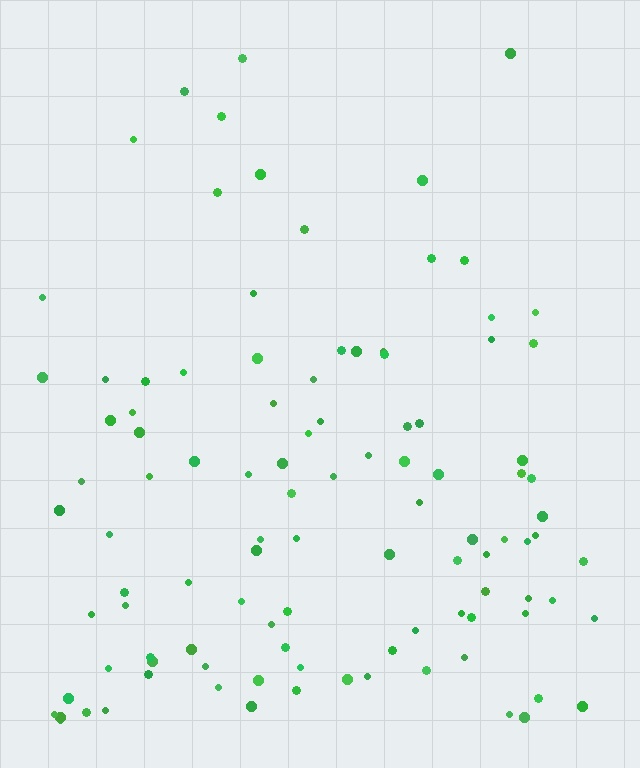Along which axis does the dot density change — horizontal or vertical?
Vertical.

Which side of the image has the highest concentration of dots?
The bottom.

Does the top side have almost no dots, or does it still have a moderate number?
Still a moderate number, just noticeably fewer than the bottom.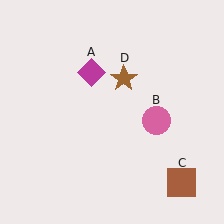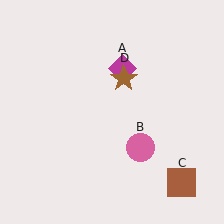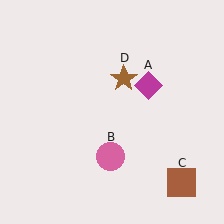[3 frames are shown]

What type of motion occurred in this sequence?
The magenta diamond (object A), pink circle (object B) rotated clockwise around the center of the scene.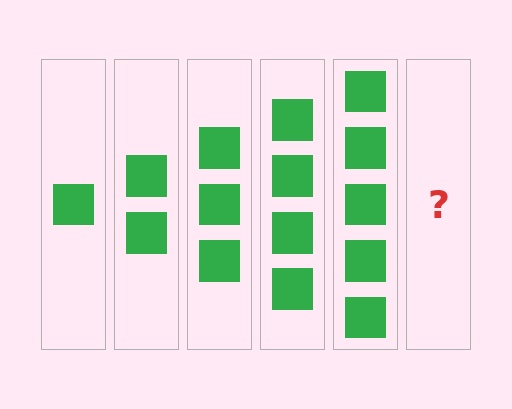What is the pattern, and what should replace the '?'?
The pattern is that each step adds one more square. The '?' should be 6 squares.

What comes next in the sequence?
The next element should be 6 squares.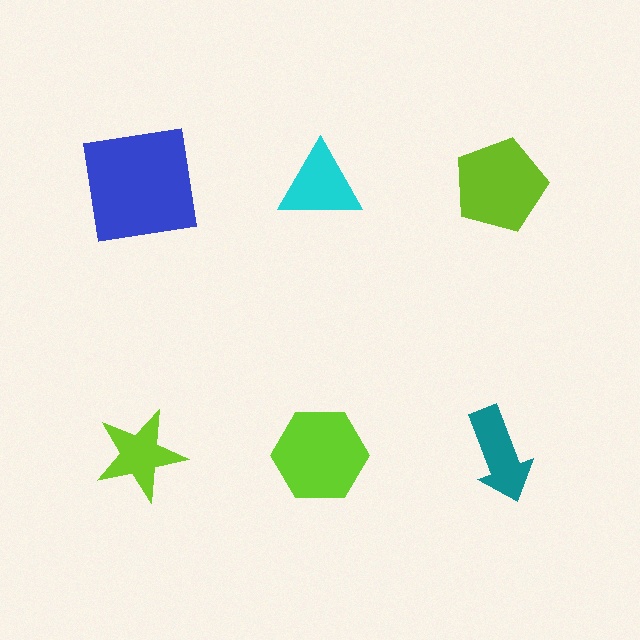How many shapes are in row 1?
3 shapes.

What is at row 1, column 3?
A lime pentagon.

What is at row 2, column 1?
A lime star.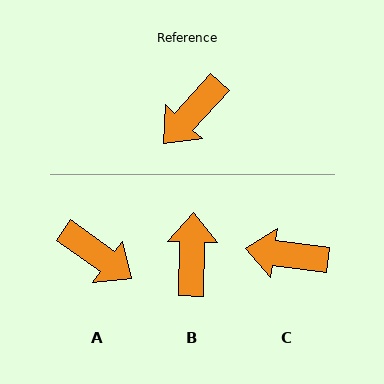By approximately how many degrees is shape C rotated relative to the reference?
Approximately 55 degrees clockwise.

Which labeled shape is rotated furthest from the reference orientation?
B, about 139 degrees away.